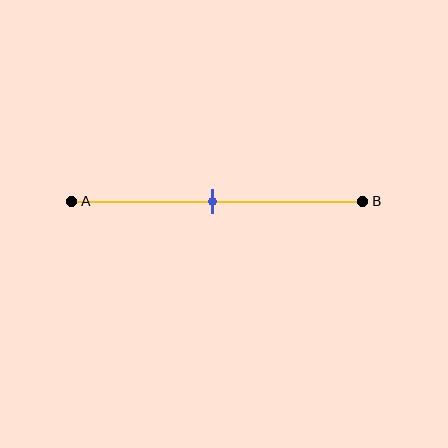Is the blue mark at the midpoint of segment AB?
Yes, the mark is approximately at the midpoint.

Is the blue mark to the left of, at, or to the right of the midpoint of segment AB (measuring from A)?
The blue mark is approximately at the midpoint of segment AB.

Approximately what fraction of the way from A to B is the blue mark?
The blue mark is approximately 50% of the way from A to B.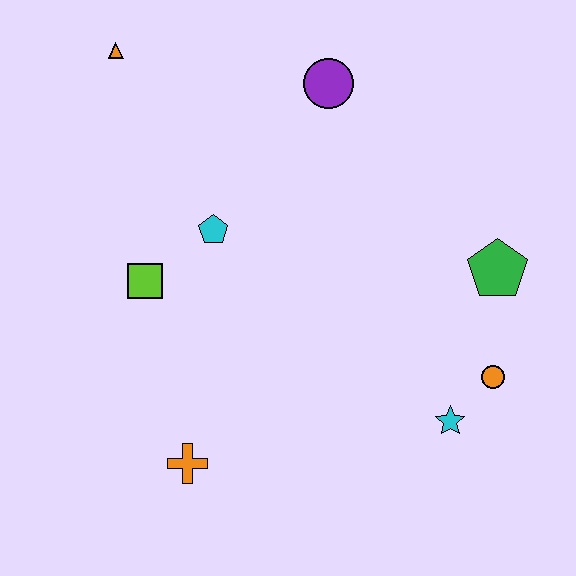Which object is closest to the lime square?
The cyan pentagon is closest to the lime square.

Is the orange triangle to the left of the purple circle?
Yes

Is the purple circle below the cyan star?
No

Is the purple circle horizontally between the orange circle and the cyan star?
No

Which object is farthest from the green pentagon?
The orange triangle is farthest from the green pentagon.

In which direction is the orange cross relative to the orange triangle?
The orange cross is below the orange triangle.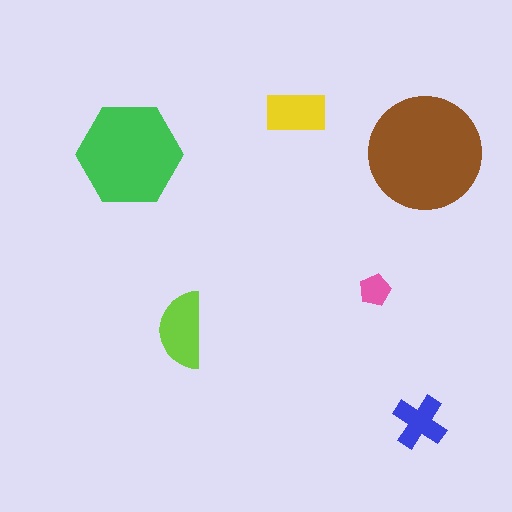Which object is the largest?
The brown circle.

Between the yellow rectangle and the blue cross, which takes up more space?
The yellow rectangle.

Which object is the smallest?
The pink pentagon.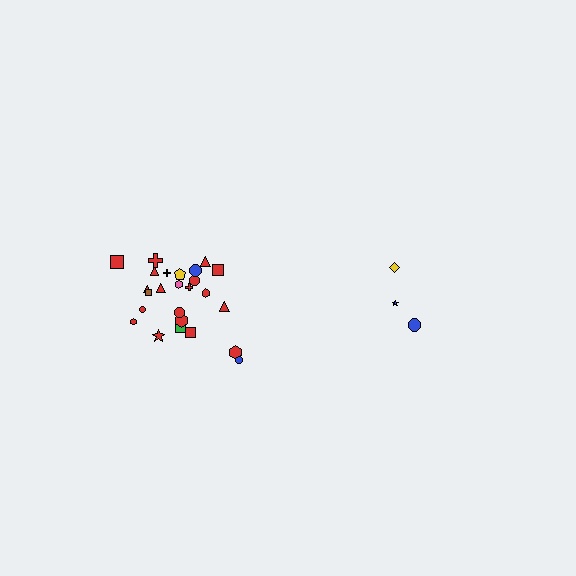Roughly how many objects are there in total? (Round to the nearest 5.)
Roughly 30 objects in total.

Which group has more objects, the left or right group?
The left group.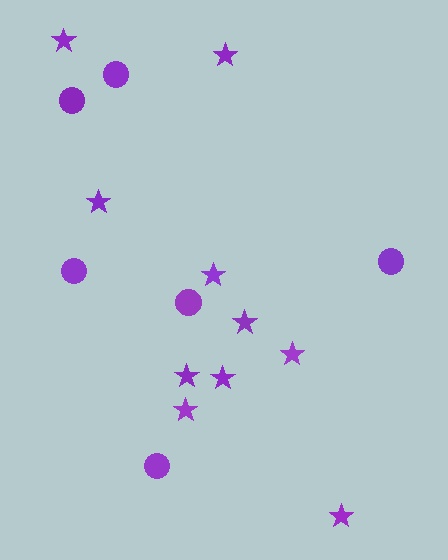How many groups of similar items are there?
There are 2 groups: one group of stars (10) and one group of circles (6).